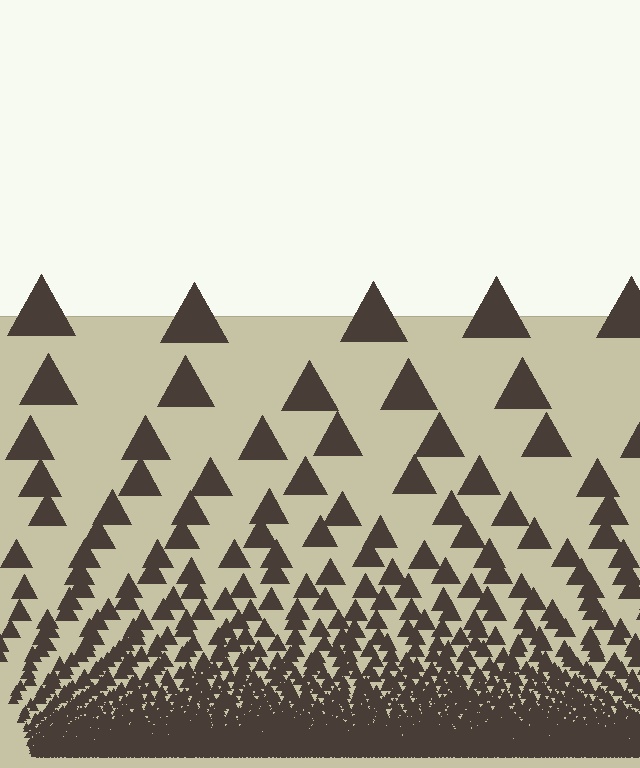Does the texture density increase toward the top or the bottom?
Density increases toward the bottom.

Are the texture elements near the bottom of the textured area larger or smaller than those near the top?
Smaller. The gradient is inverted — elements near the bottom are smaller and denser.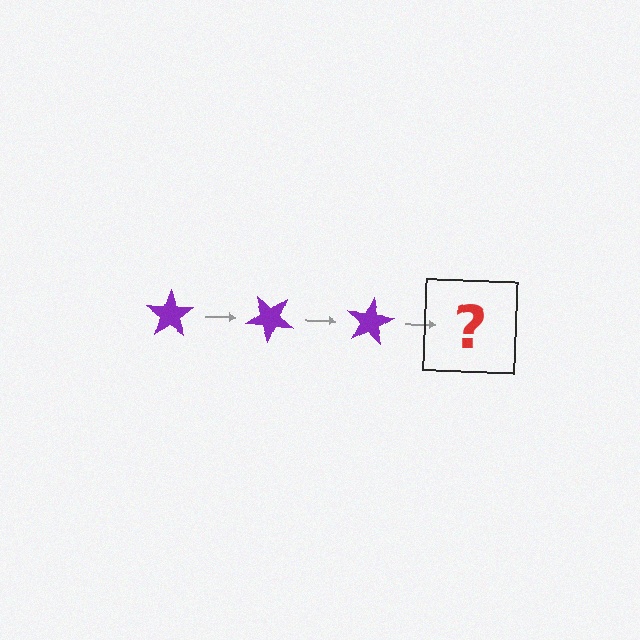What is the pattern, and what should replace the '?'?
The pattern is that the star rotates 40 degrees each step. The '?' should be a purple star rotated 120 degrees.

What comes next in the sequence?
The next element should be a purple star rotated 120 degrees.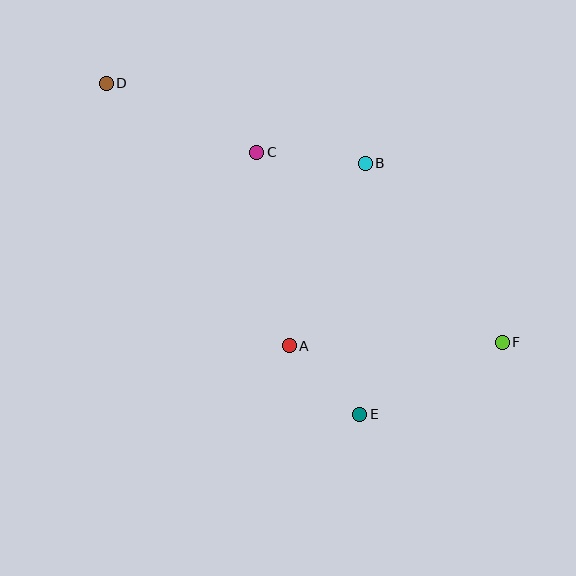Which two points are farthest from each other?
Points D and F are farthest from each other.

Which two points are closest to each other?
Points A and E are closest to each other.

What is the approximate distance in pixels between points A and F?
The distance between A and F is approximately 213 pixels.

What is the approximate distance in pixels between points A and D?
The distance between A and D is approximately 320 pixels.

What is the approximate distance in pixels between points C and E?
The distance between C and E is approximately 281 pixels.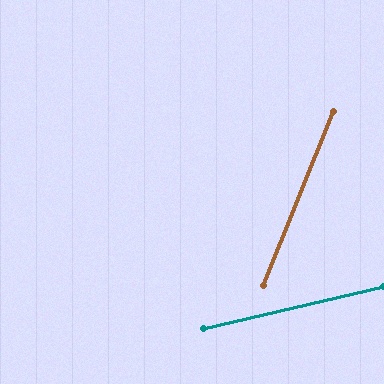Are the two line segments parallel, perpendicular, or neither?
Neither parallel nor perpendicular — they differ by about 55°.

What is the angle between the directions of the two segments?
Approximately 55 degrees.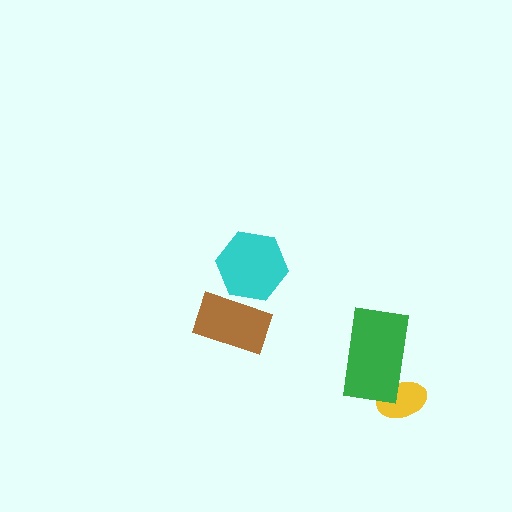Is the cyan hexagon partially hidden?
No, no other shape covers it.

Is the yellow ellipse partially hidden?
Yes, it is partially covered by another shape.